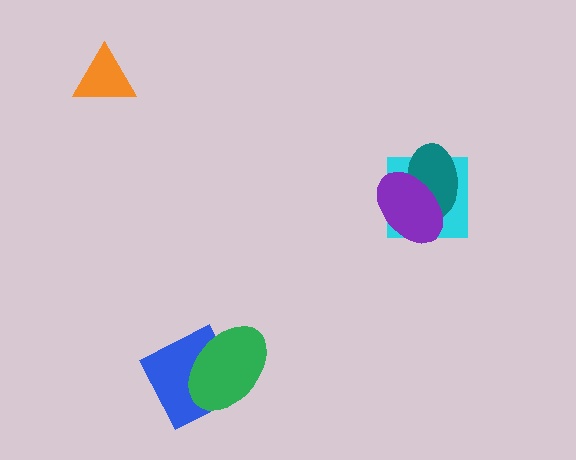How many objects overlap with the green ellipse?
1 object overlaps with the green ellipse.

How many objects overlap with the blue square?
1 object overlaps with the blue square.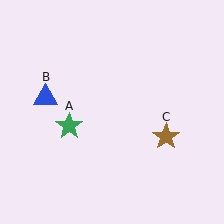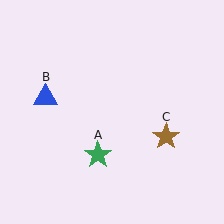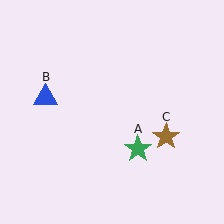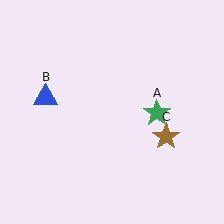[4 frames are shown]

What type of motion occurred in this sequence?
The green star (object A) rotated counterclockwise around the center of the scene.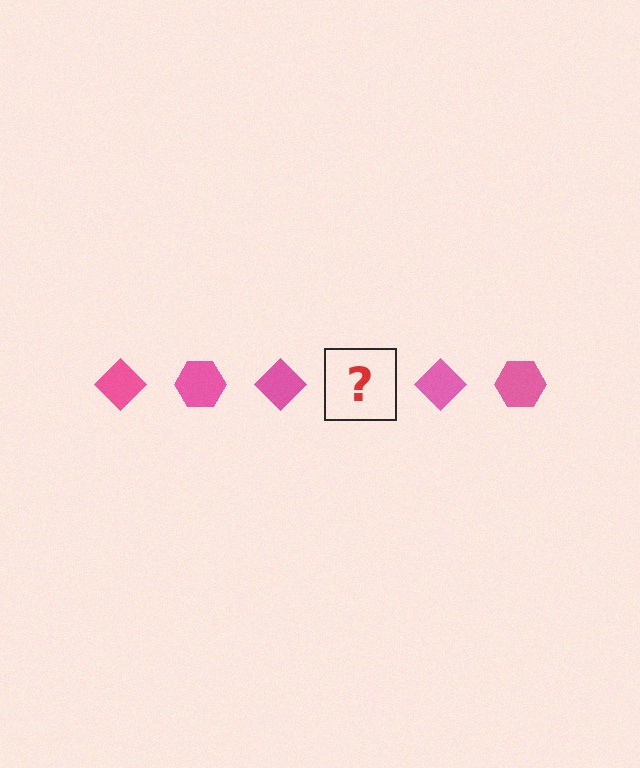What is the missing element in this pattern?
The missing element is a pink hexagon.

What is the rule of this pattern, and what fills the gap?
The rule is that the pattern cycles through diamond, hexagon shapes in pink. The gap should be filled with a pink hexagon.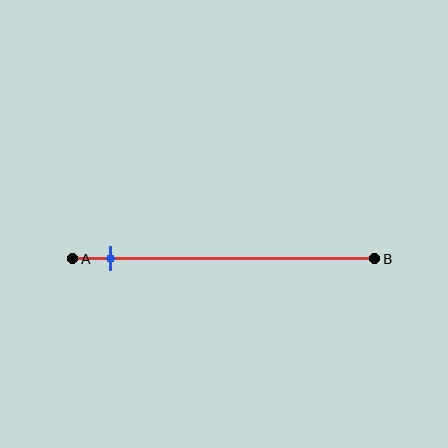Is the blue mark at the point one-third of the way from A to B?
No, the mark is at about 15% from A, not at the 33% one-third point.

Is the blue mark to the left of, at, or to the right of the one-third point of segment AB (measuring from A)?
The blue mark is to the left of the one-third point of segment AB.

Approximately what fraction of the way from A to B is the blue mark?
The blue mark is approximately 15% of the way from A to B.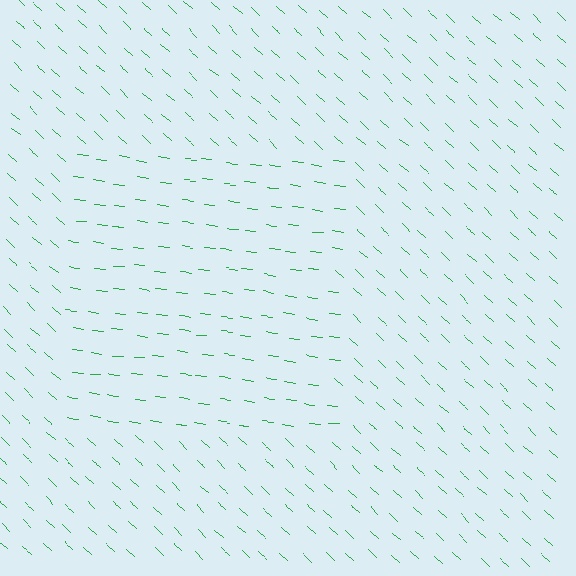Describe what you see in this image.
The image is filled with small green line segments. A rectangle region in the image has lines oriented differently from the surrounding lines, creating a visible texture boundary.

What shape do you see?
I see a rectangle.